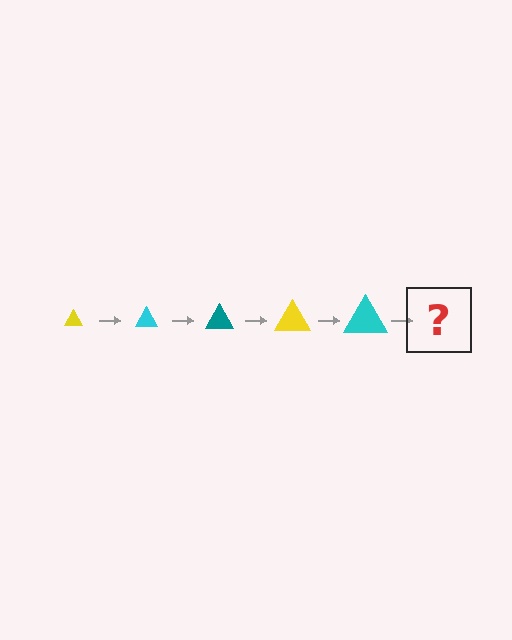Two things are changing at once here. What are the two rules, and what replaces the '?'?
The two rules are that the triangle grows larger each step and the color cycles through yellow, cyan, and teal. The '?' should be a teal triangle, larger than the previous one.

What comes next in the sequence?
The next element should be a teal triangle, larger than the previous one.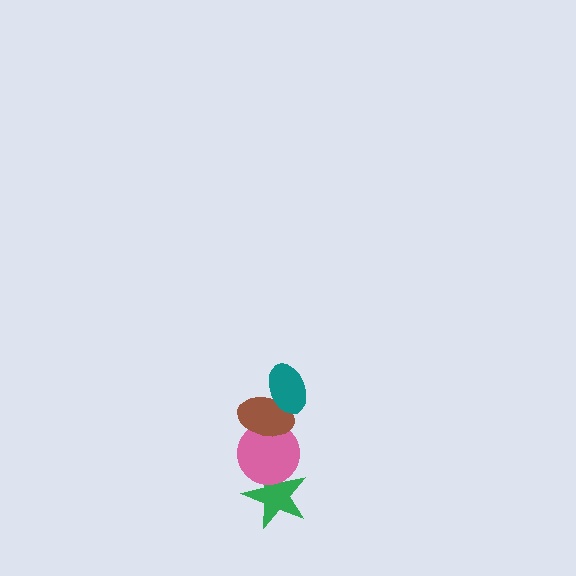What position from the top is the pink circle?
The pink circle is 3rd from the top.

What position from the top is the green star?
The green star is 4th from the top.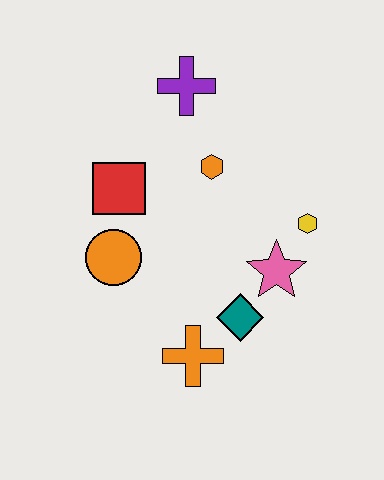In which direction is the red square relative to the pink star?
The red square is to the left of the pink star.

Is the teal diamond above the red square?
No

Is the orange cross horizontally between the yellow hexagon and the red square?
Yes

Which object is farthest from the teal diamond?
The purple cross is farthest from the teal diamond.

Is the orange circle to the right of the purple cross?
No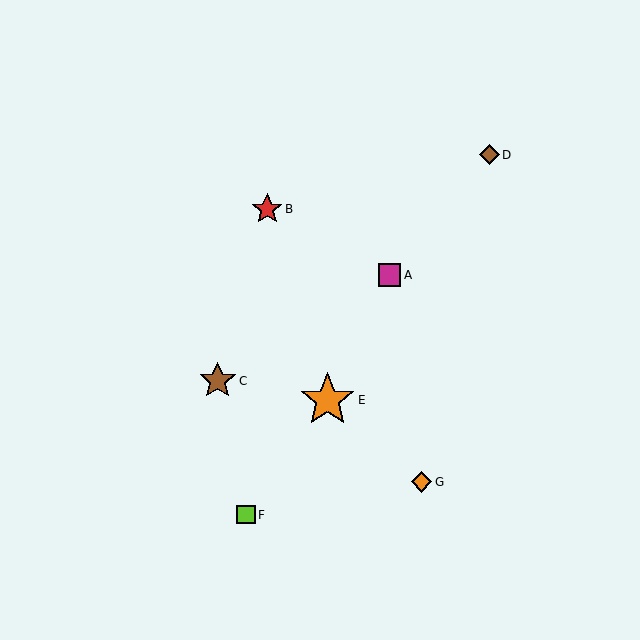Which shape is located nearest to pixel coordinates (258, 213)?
The red star (labeled B) at (267, 209) is nearest to that location.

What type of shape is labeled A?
Shape A is a magenta square.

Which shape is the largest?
The orange star (labeled E) is the largest.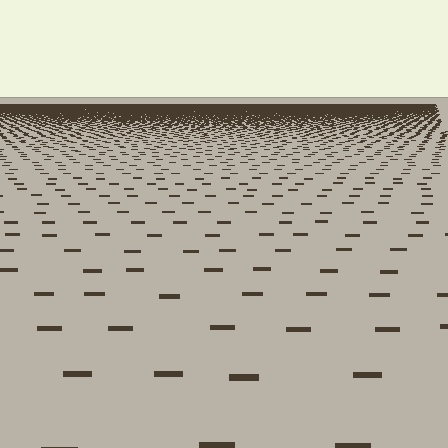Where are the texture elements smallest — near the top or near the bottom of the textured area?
Near the top.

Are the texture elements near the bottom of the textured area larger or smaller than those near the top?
Larger. Near the bottom, elements are closer to the viewer and appear at a bigger on-screen size.